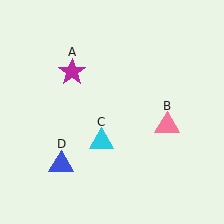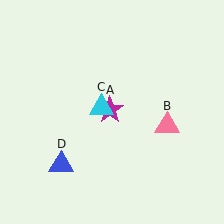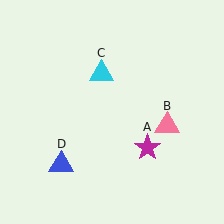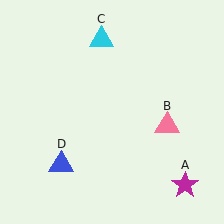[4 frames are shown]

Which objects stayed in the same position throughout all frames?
Pink triangle (object B) and blue triangle (object D) remained stationary.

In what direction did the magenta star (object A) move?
The magenta star (object A) moved down and to the right.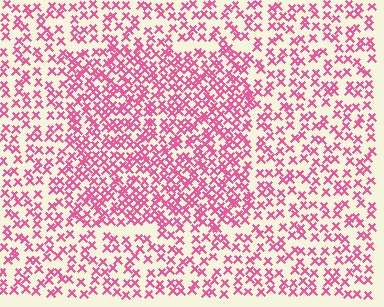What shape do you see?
I see a rectangle.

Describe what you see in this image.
The image contains small pink elements arranged at two different densities. A rectangle-shaped region is visible where the elements are more densely packed than the surrounding area.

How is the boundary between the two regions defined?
The boundary is defined by a change in element density (approximately 1.7x ratio). All elements are the same color, size, and shape.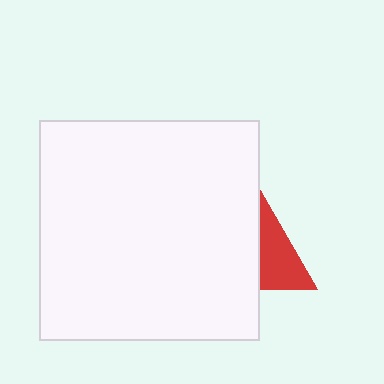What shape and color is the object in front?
The object in front is a white square.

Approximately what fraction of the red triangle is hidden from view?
Roughly 64% of the red triangle is hidden behind the white square.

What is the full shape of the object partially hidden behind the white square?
The partially hidden object is a red triangle.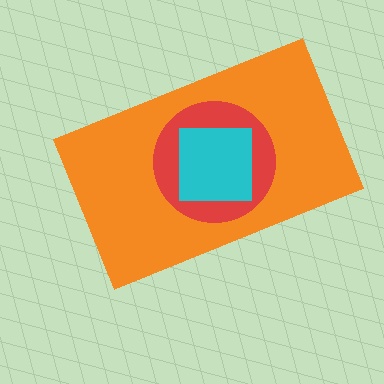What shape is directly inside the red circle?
The cyan square.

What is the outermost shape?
The orange rectangle.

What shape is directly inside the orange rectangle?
The red circle.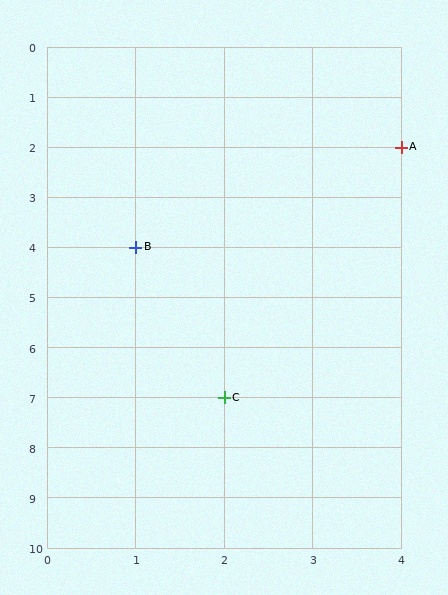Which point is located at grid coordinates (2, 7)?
Point C is at (2, 7).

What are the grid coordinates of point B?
Point B is at grid coordinates (1, 4).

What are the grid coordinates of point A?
Point A is at grid coordinates (4, 2).